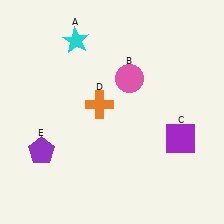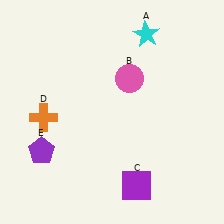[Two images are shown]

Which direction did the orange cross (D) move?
The orange cross (D) moved left.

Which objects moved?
The objects that moved are: the cyan star (A), the purple square (C), the orange cross (D).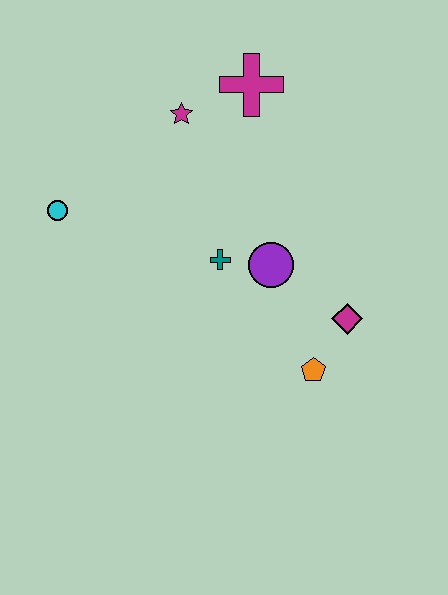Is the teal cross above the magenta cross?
No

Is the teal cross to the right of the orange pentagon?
No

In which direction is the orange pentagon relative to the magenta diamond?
The orange pentagon is below the magenta diamond.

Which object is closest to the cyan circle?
The magenta star is closest to the cyan circle.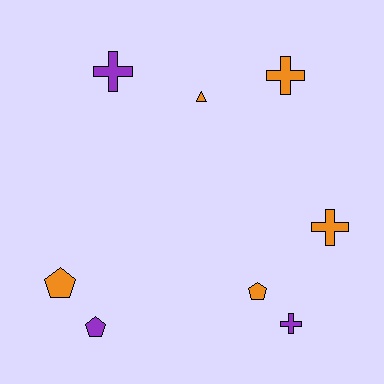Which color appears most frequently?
Orange, with 5 objects.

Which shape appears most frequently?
Cross, with 4 objects.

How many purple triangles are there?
There are no purple triangles.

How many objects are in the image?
There are 8 objects.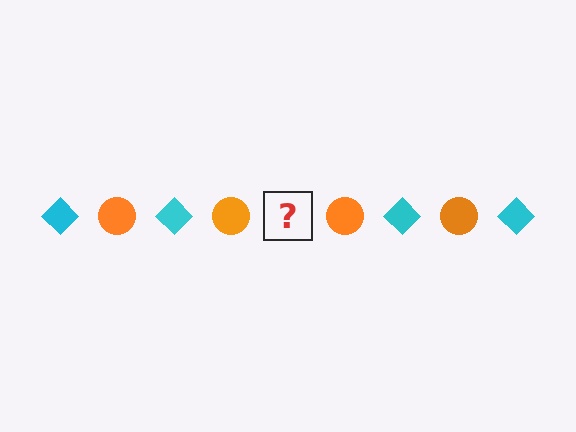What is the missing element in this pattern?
The missing element is a cyan diamond.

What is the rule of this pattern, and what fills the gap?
The rule is that the pattern alternates between cyan diamond and orange circle. The gap should be filled with a cyan diamond.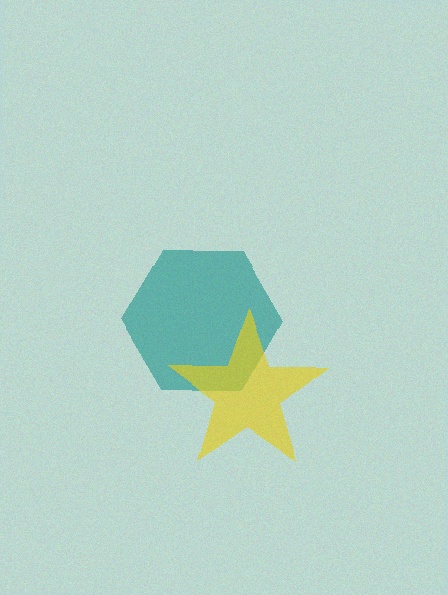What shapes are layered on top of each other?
The layered shapes are: a teal hexagon, a yellow star.